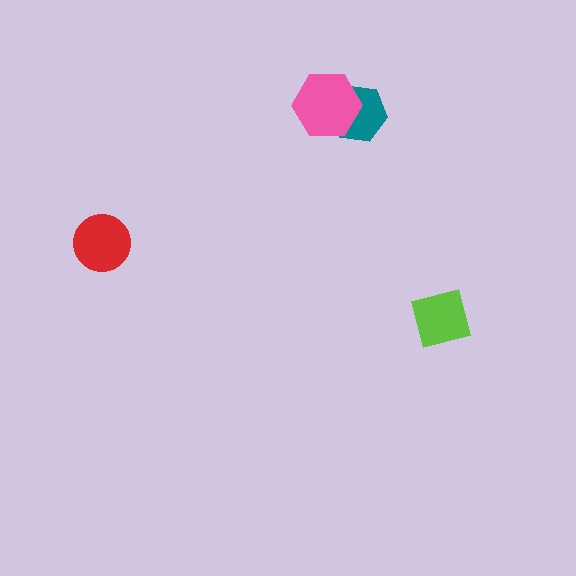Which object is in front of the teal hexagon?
The pink hexagon is in front of the teal hexagon.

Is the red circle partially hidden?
No, no other shape covers it.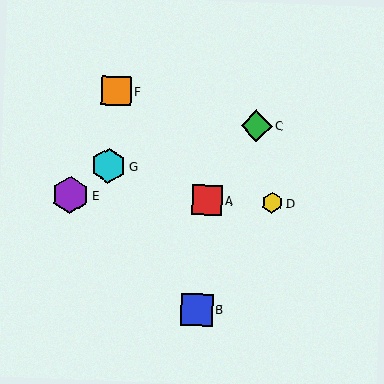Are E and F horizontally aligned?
No, E is at y≈195 and F is at y≈91.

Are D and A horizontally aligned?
Yes, both are at y≈203.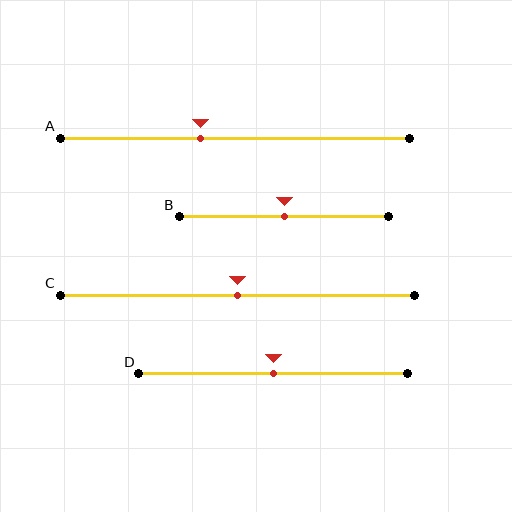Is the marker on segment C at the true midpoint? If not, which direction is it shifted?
Yes, the marker on segment C is at the true midpoint.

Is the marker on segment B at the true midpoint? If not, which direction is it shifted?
Yes, the marker on segment B is at the true midpoint.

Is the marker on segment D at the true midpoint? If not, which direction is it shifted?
Yes, the marker on segment D is at the true midpoint.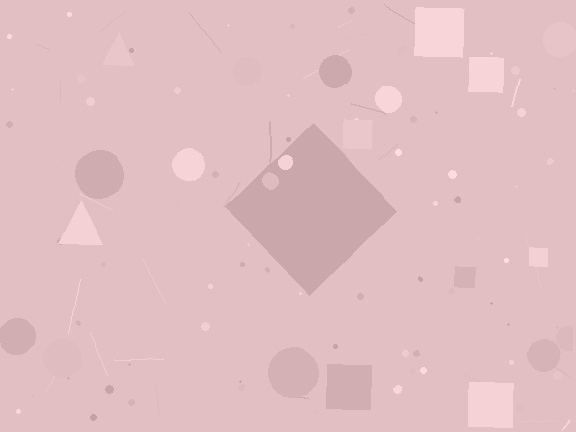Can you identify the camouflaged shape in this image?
The camouflaged shape is a diamond.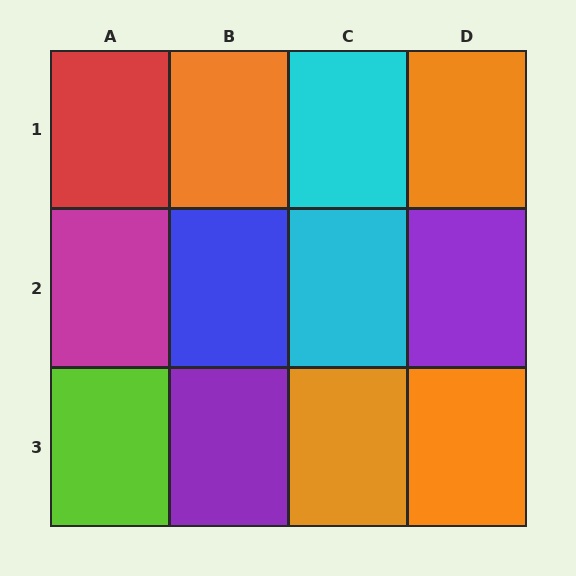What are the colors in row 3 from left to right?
Lime, purple, orange, orange.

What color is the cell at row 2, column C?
Cyan.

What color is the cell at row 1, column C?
Cyan.